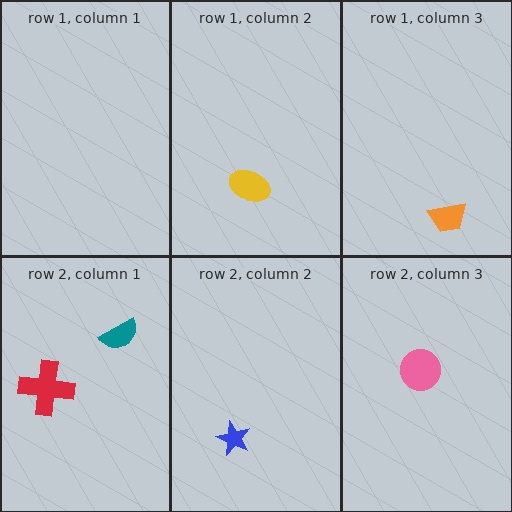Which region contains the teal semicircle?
The row 2, column 1 region.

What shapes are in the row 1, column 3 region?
The orange trapezoid.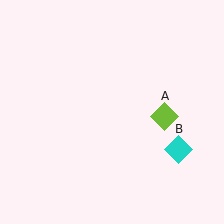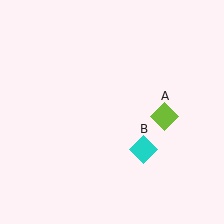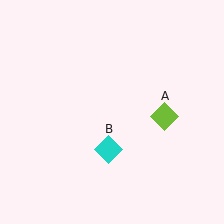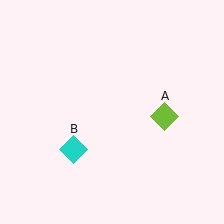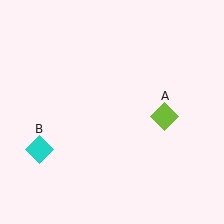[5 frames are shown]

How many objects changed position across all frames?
1 object changed position: cyan diamond (object B).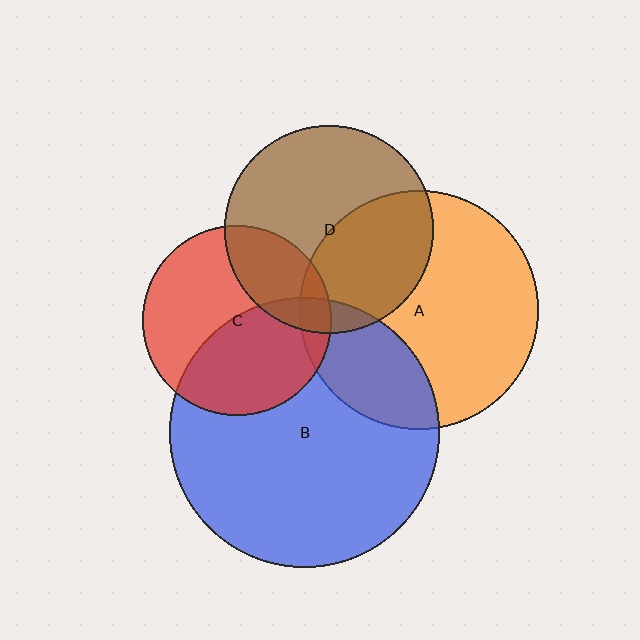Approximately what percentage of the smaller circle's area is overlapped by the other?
Approximately 25%.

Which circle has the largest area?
Circle B (blue).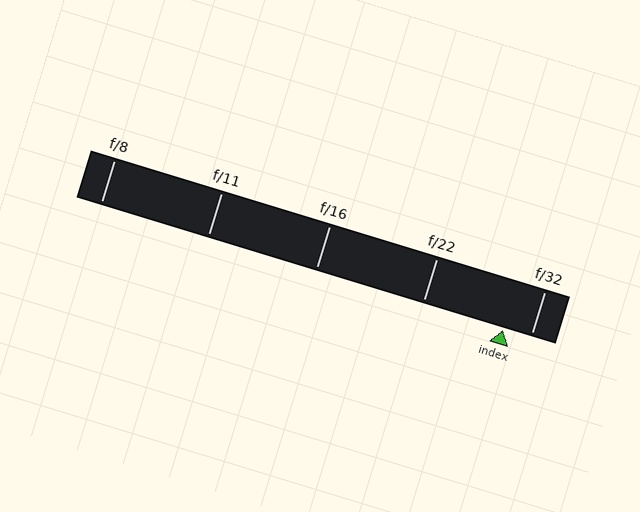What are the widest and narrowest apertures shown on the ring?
The widest aperture shown is f/8 and the narrowest is f/32.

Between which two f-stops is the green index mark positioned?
The index mark is between f/22 and f/32.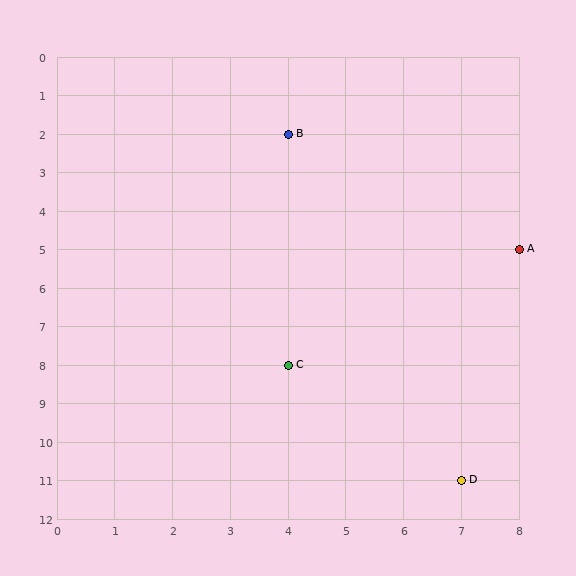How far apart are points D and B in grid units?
Points D and B are 3 columns and 9 rows apart (about 9.5 grid units diagonally).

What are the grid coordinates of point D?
Point D is at grid coordinates (7, 11).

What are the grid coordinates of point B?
Point B is at grid coordinates (4, 2).